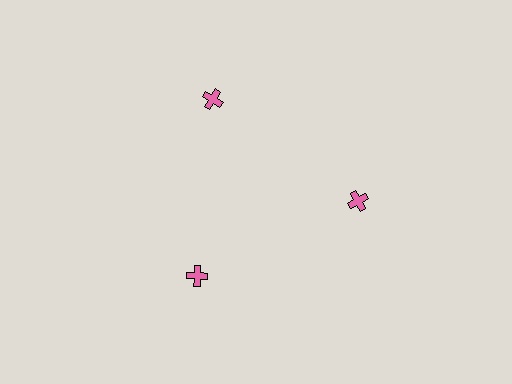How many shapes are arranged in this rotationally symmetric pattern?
There are 3 shapes, arranged in 3 groups of 1.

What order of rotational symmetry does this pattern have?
This pattern has 3-fold rotational symmetry.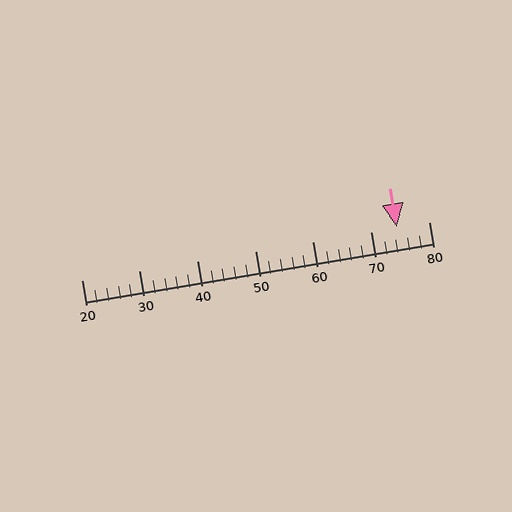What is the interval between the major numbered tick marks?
The major tick marks are spaced 10 units apart.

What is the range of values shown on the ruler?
The ruler shows values from 20 to 80.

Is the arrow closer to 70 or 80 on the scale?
The arrow is closer to 70.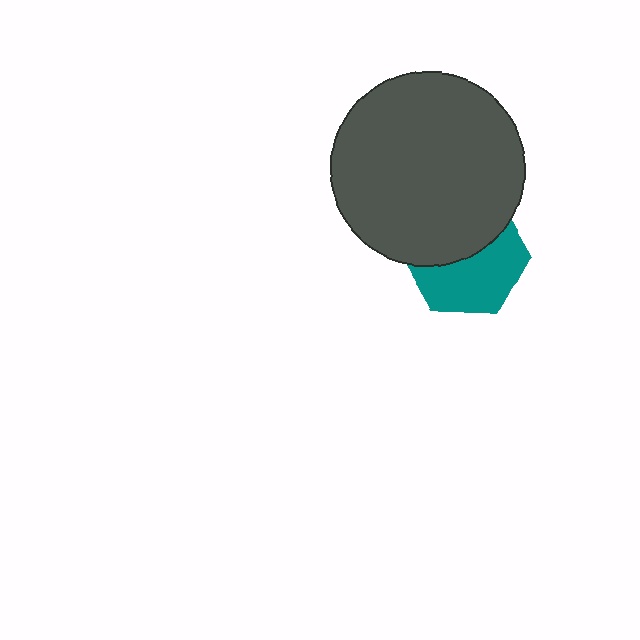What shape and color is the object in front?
The object in front is a dark gray circle.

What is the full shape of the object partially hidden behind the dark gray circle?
The partially hidden object is a teal hexagon.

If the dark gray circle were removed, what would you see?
You would see the complete teal hexagon.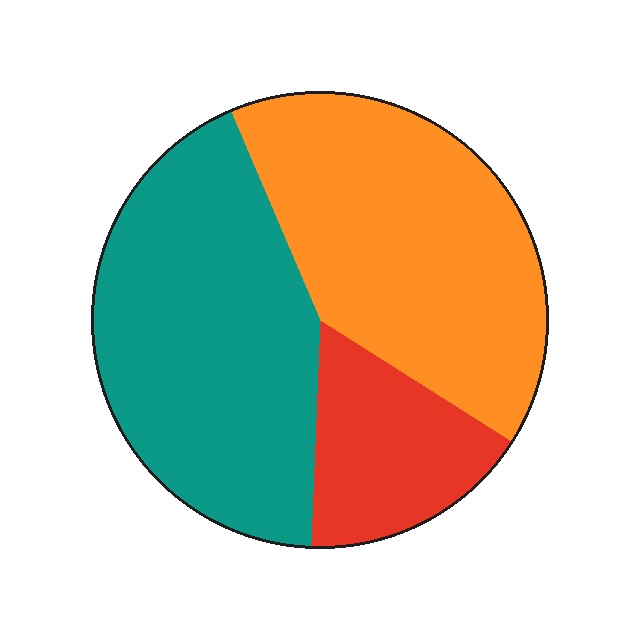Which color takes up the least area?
Red, at roughly 15%.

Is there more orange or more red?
Orange.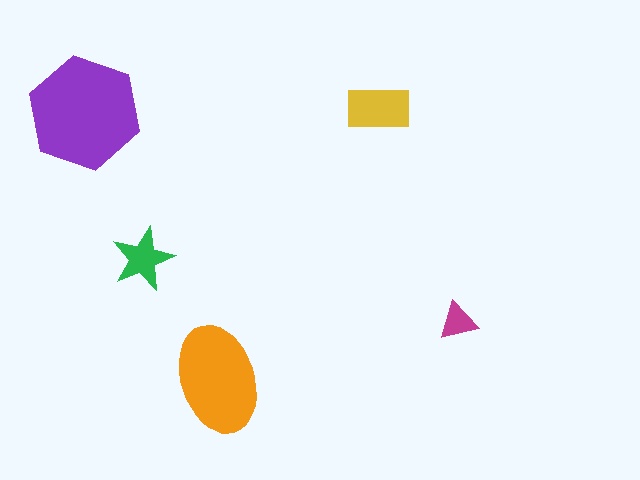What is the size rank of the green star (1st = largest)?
4th.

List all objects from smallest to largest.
The magenta triangle, the green star, the yellow rectangle, the orange ellipse, the purple hexagon.